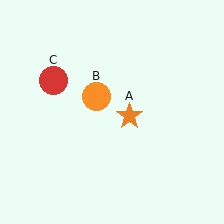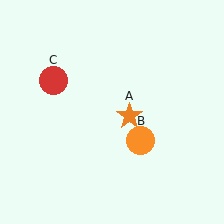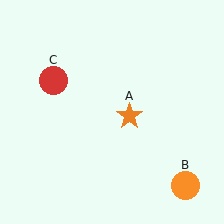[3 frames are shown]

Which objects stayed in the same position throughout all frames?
Orange star (object A) and red circle (object C) remained stationary.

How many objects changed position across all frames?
1 object changed position: orange circle (object B).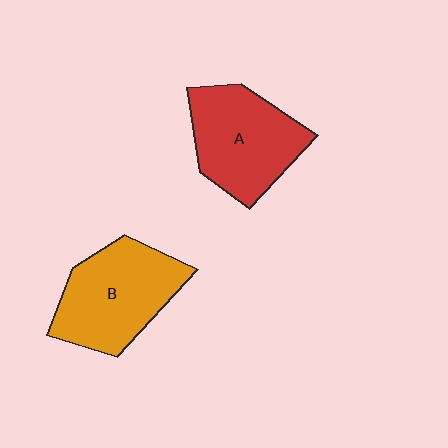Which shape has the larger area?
Shape B (orange).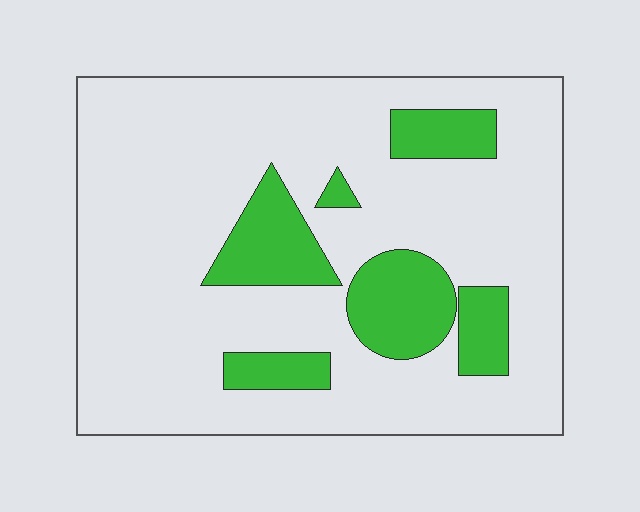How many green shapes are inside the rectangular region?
6.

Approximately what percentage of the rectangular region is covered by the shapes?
Approximately 20%.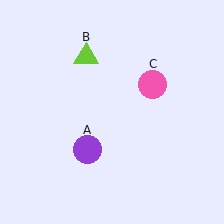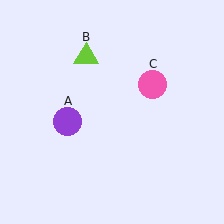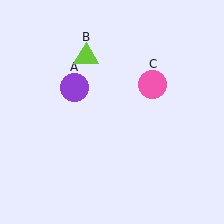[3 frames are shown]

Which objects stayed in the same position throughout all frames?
Lime triangle (object B) and pink circle (object C) remained stationary.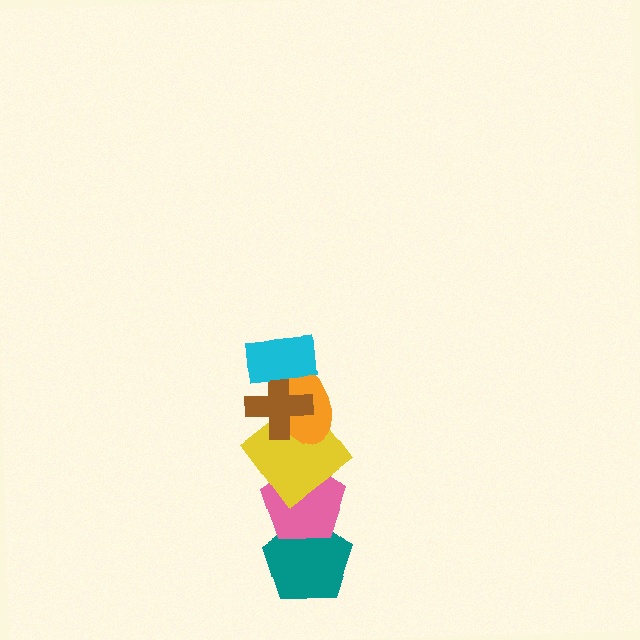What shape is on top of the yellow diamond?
The orange ellipse is on top of the yellow diamond.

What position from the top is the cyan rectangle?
The cyan rectangle is 1st from the top.